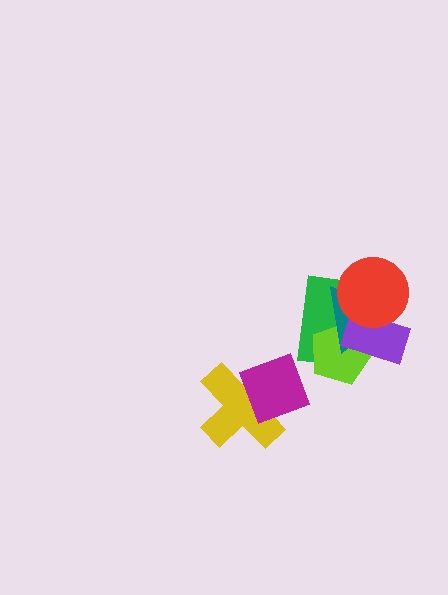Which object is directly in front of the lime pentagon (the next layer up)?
The teal triangle is directly in front of the lime pentagon.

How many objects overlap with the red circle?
3 objects overlap with the red circle.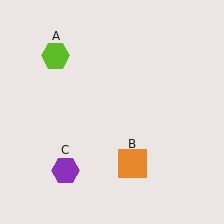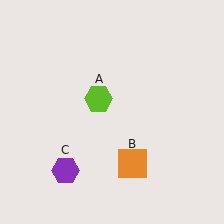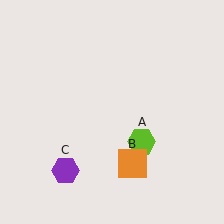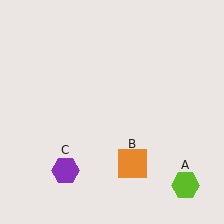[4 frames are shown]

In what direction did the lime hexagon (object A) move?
The lime hexagon (object A) moved down and to the right.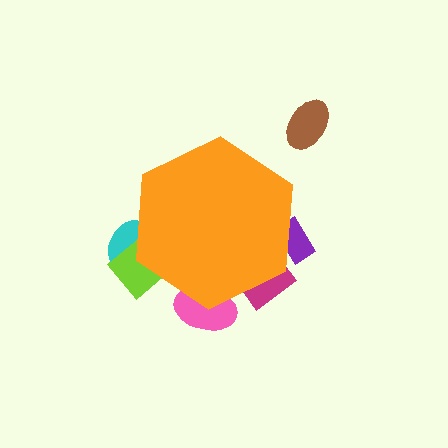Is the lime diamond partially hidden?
Yes, the lime diamond is partially hidden behind the orange hexagon.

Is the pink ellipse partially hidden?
Yes, the pink ellipse is partially hidden behind the orange hexagon.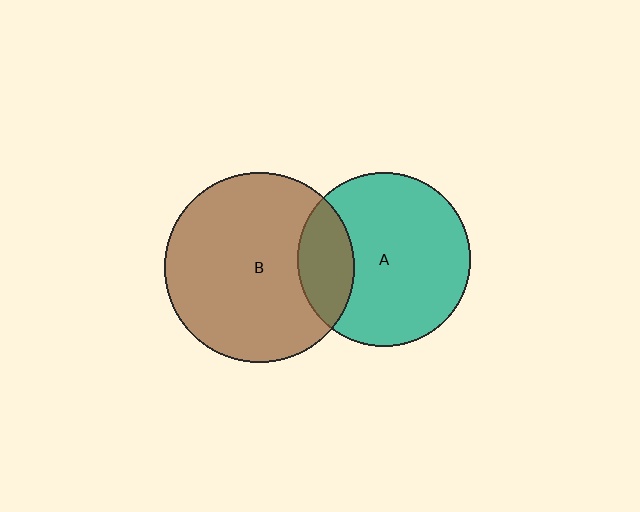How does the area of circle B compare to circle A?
Approximately 1.2 times.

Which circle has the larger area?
Circle B (brown).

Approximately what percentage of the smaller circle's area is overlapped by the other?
Approximately 20%.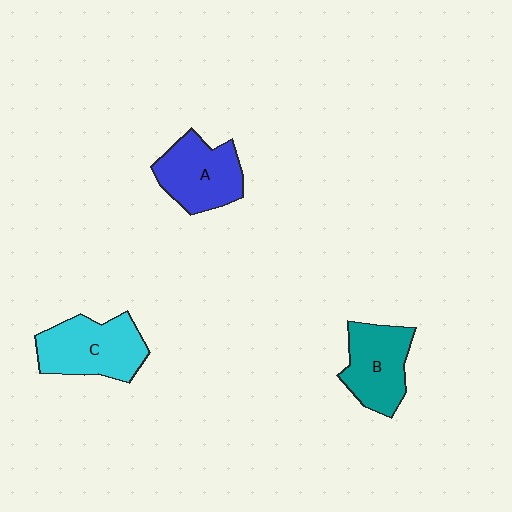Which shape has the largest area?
Shape C (cyan).